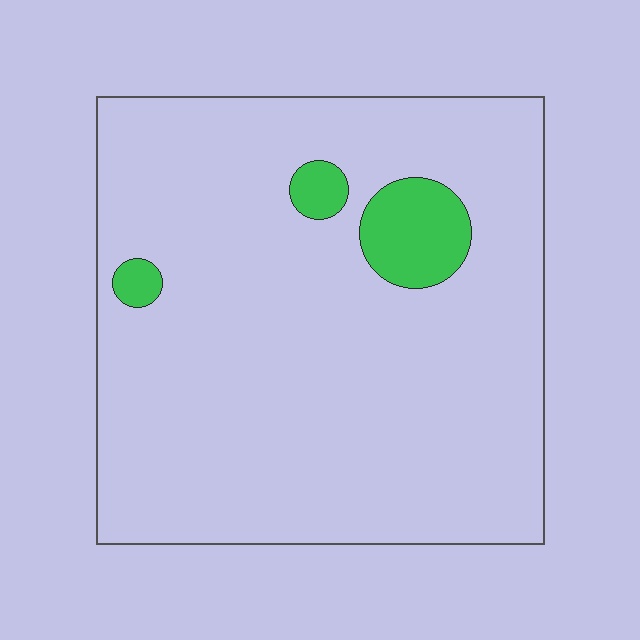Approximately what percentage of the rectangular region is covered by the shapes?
Approximately 5%.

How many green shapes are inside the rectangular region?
3.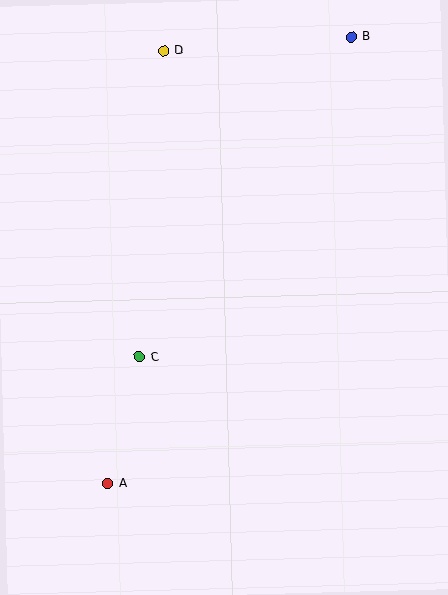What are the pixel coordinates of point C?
Point C is at (139, 357).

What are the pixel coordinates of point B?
Point B is at (352, 37).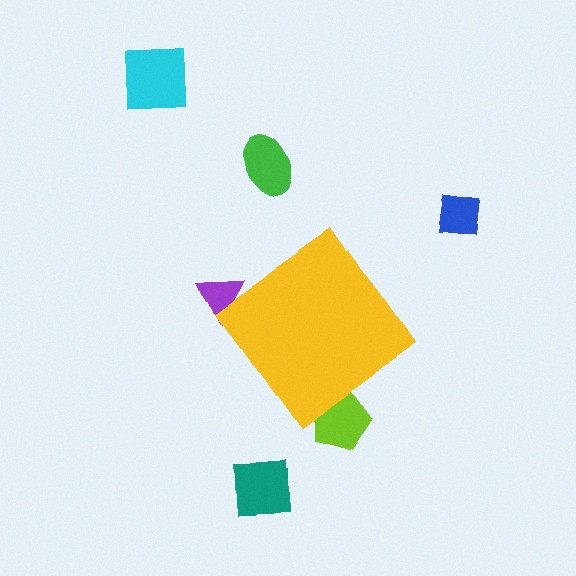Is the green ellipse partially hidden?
No, the green ellipse is fully visible.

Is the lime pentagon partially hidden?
Yes, the lime pentagon is partially hidden behind the yellow diamond.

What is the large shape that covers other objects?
A yellow diamond.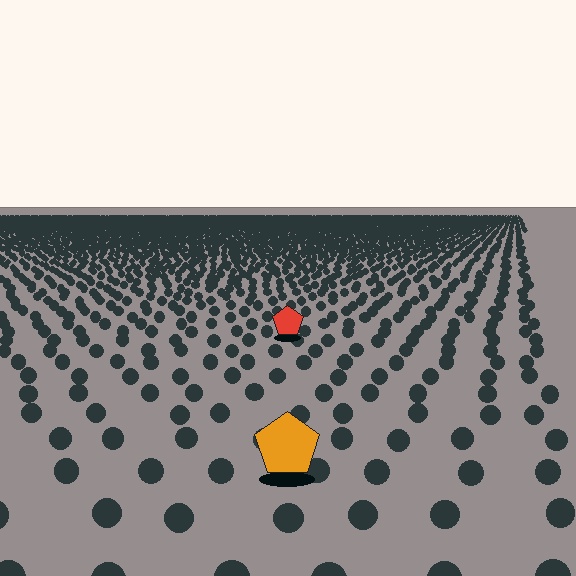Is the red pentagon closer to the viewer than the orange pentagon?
No. The orange pentagon is closer — you can tell from the texture gradient: the ground texture is coarser near it.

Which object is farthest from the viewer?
The red pentagon is farthest from the viewer. It appears smaller and the ground texture around it is denser.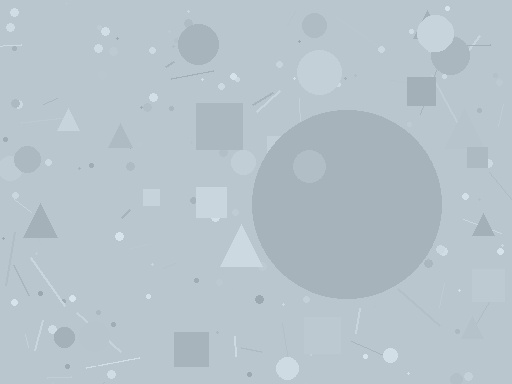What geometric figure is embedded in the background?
A circle is embedded in the background.